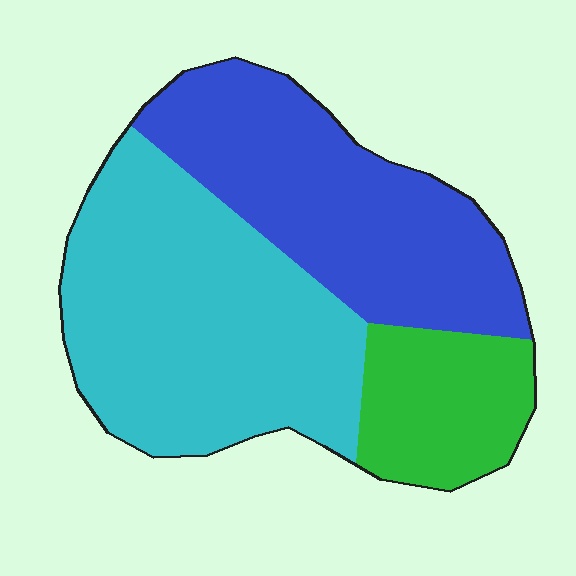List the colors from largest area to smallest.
From largest to smallest: cyan, blue, green.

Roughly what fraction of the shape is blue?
Blue takes up between a quarter and a half of the shape.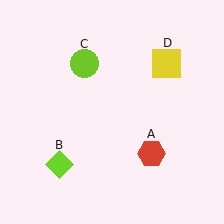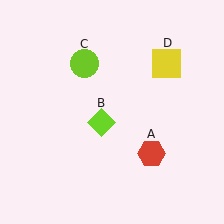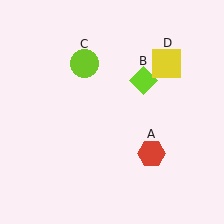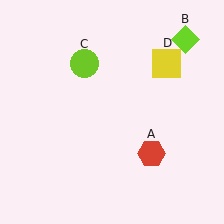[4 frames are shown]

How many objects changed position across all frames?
1 object changed position: lime diamond (object B).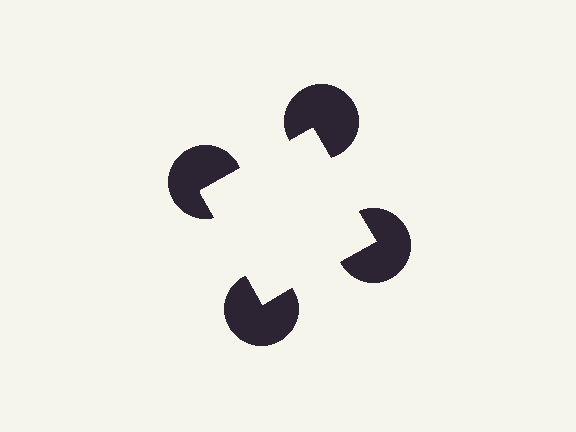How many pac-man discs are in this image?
There are 4 — one at each vertex of the illusory square.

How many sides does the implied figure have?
4 sides.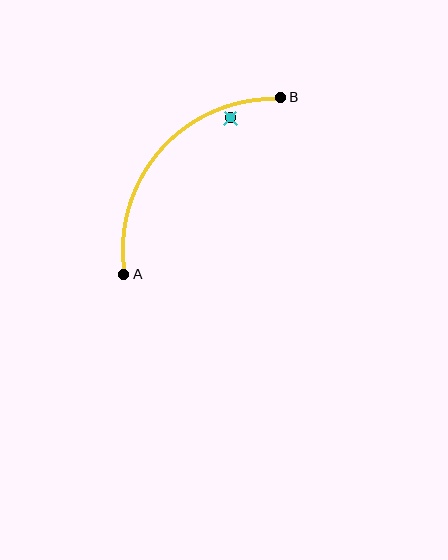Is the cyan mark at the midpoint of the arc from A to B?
No — the cyan mark does not lie on the arc at all. It sits slightly inside the curve.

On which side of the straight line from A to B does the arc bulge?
The arc bulges above and to the left of the straight line connecting A and B.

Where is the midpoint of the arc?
The arc midpoint is the point on the curve farthest from the straight line joining A and B. It sits above and to the left of that line.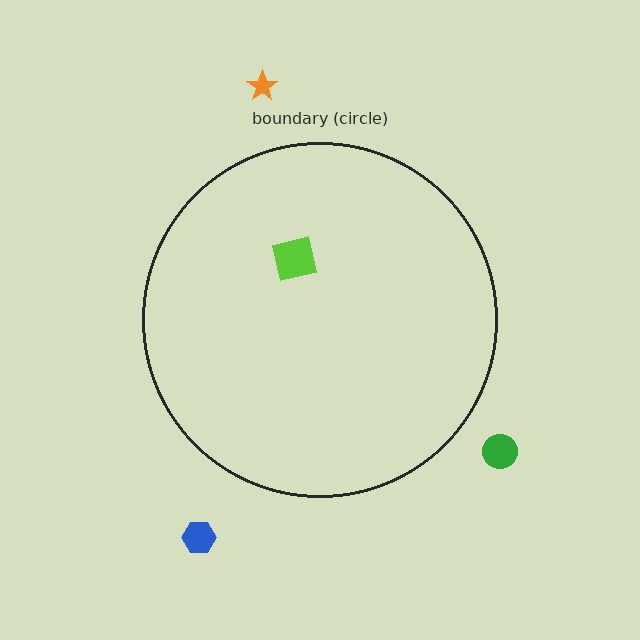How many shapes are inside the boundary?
1 inside, 3 outside.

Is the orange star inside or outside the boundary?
Outside.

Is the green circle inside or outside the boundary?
Outside.